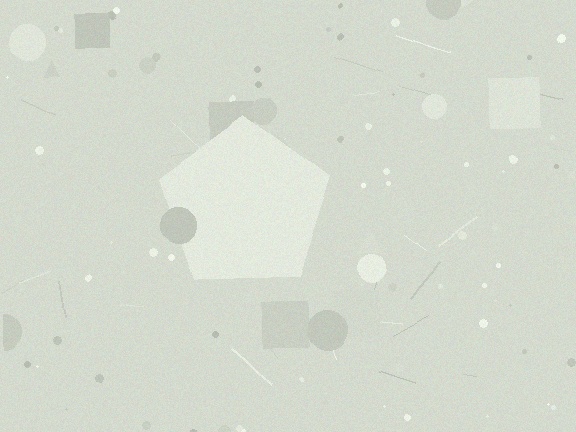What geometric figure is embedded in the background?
A pentagon is embedded in the background.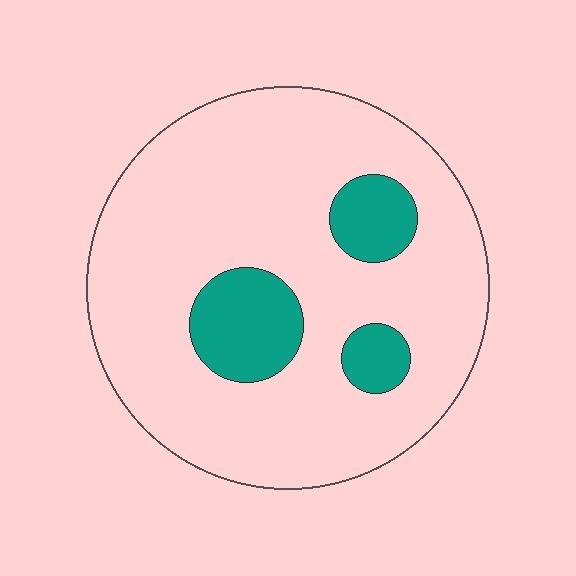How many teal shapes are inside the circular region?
3.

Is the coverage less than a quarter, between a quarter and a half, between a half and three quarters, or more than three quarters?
Less than a quarter.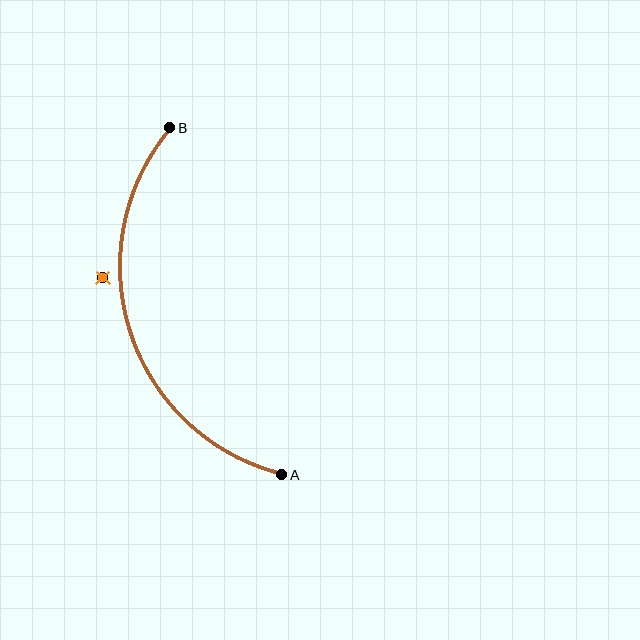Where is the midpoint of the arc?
The arc midpoint is the point on the curve farthest from the straight line joining A and B. It sits to the left of that line.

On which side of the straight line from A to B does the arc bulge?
The arc bulges to the left of the straight line connecting A and B.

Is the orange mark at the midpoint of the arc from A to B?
No — the orange mark does not lie on the arc at all. It sits slightly outside the curve.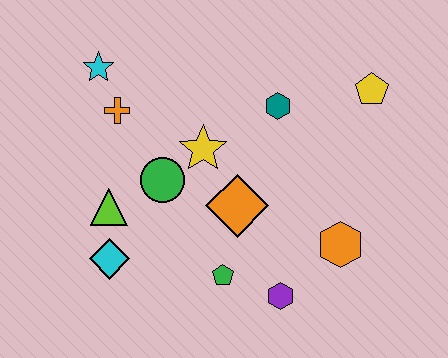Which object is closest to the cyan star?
The orange cross is closest to the cyan star.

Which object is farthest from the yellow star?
The yellow pentagon is farthest from the yellow star.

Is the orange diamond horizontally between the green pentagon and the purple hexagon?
Yes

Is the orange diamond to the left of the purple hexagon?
Yes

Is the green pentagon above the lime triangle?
No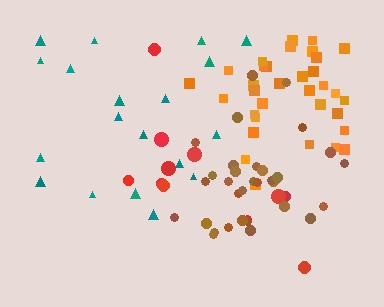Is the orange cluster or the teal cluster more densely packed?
Orange.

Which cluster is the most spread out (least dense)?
Red.